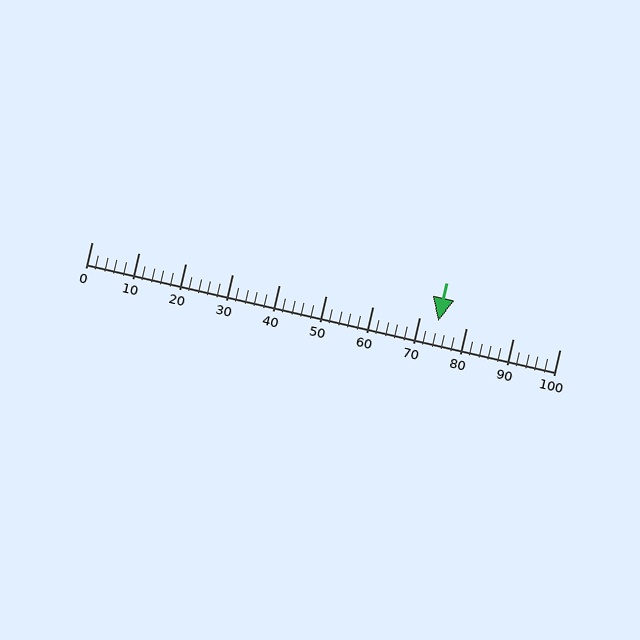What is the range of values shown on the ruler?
The ruler shows values from 0 to 100.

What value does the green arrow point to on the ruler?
The green arrow points to approximately 74.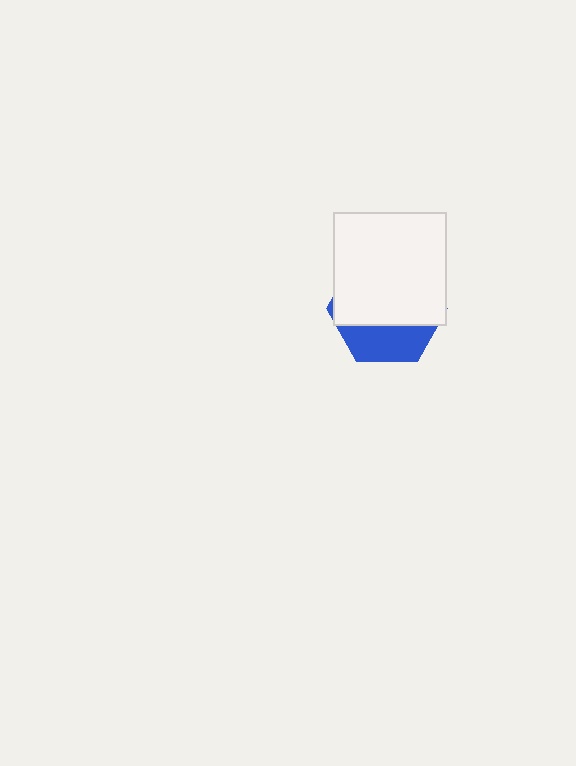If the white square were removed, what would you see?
You would see the complete blue hexagon.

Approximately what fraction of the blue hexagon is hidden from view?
Roughly 69% of the blue hexagon is hidden behind the white square.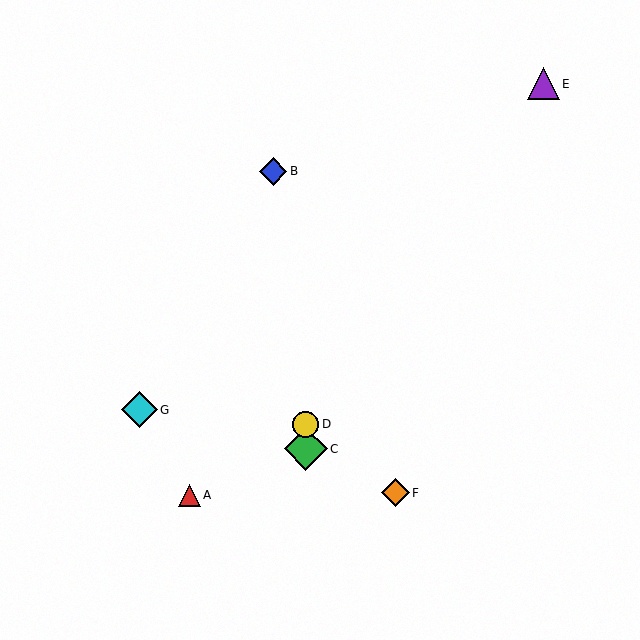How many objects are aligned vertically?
2 objects (C, D) are aligned vertically.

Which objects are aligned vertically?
Objects C, D are aligned vertically.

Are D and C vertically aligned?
Yes, both are at x≈306.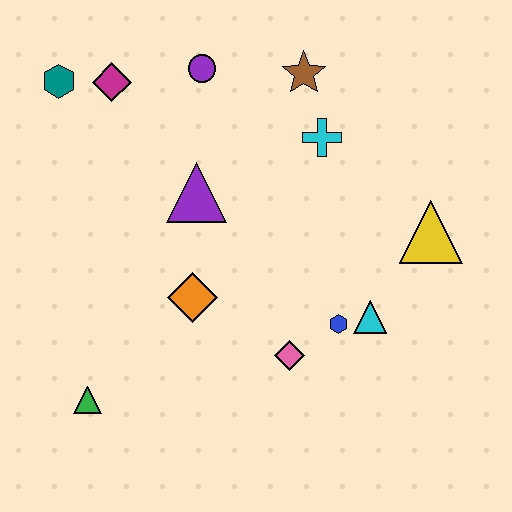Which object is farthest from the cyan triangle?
The teal hexagon is farthest from the cyan triangle.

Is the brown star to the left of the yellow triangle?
Yes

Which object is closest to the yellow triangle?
The cyan triangle is closest to the yellow triangle.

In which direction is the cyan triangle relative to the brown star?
The cyan triangle is below the brown star.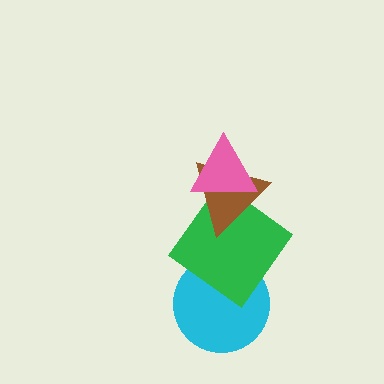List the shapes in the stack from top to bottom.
From top to bottom: the pink triangle, the brown triangle, the green diamond, the cyan circle.